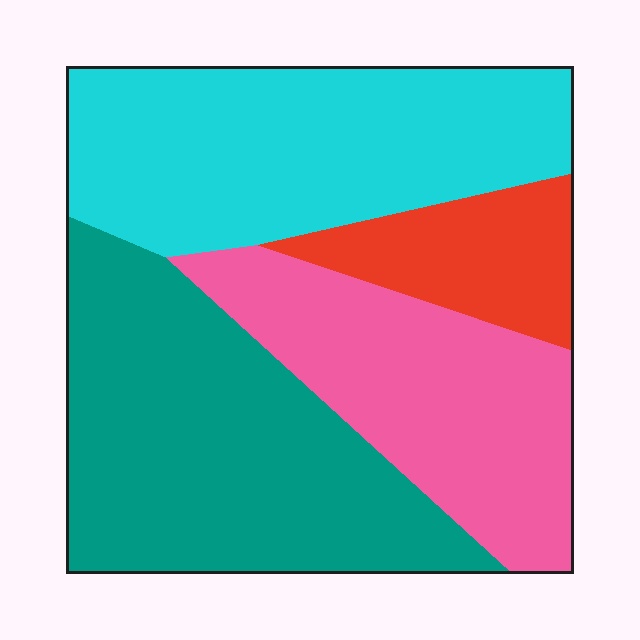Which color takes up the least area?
Red, at roughly 10%.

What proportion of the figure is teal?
Teal covers about 35% of the figure.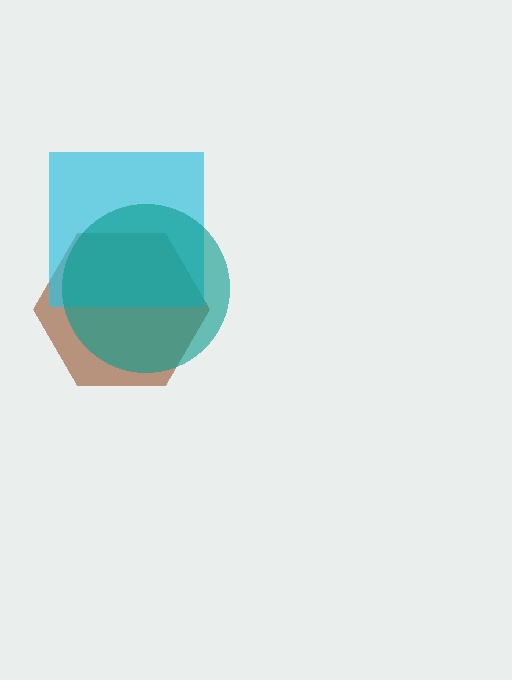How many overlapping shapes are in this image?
There are 3 overlapping shapes in the image.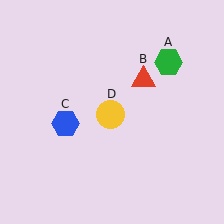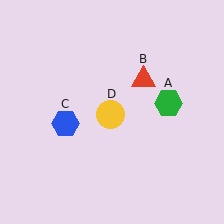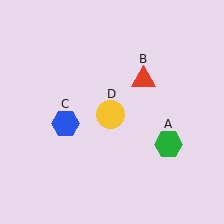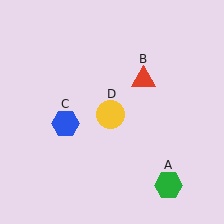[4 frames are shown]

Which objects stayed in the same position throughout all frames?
Red triangle (object B) and blue hexagon (object C) and yellow circle (object D) remained stationary.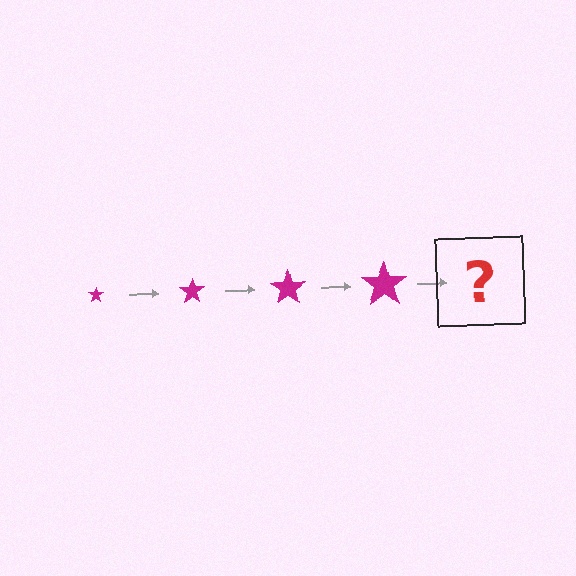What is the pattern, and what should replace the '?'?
The pattern is that the star gets progressively larger each step. The '?' should be a magenta star, larger than the previous one.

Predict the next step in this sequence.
The next step is a magenta star, larger than the previous one.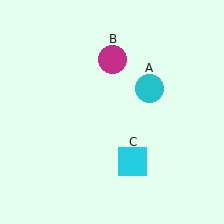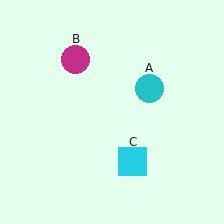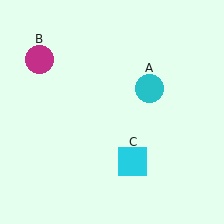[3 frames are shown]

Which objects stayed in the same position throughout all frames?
Cyan circle (object A) and cyan square (object C) remained stationary.